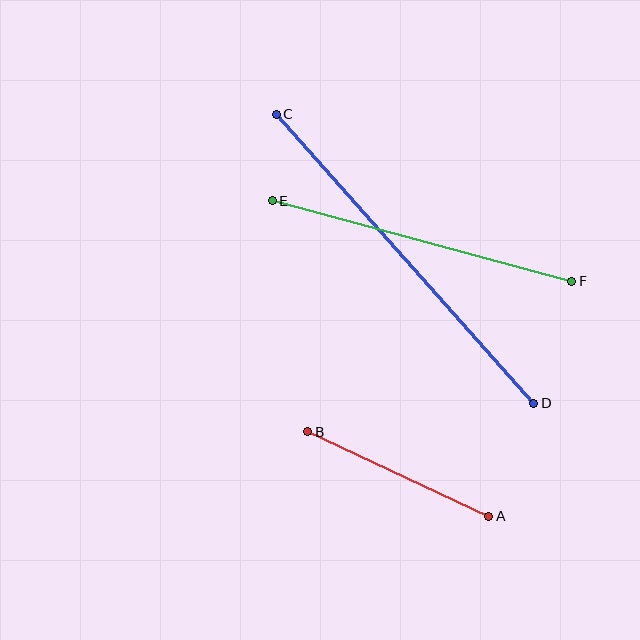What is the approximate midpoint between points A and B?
The midpoint is at approximately (398, 474) pixels.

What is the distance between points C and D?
The distance is approximately 387 pixels.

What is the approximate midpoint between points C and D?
The midpoint is at approximately (405, 259) pixels.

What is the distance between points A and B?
The distance is approximately 200 pixels.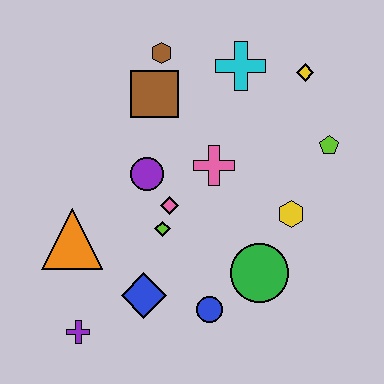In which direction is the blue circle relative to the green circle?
The blue circle is to the left of the green circle.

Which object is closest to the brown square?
The brown hexagon is closest to the brown square.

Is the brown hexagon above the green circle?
Yes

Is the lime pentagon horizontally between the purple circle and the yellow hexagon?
No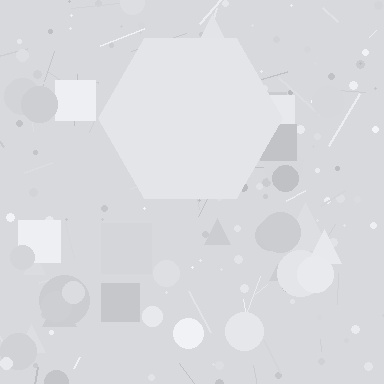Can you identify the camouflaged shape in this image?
The camouflaged shape is a hexagon.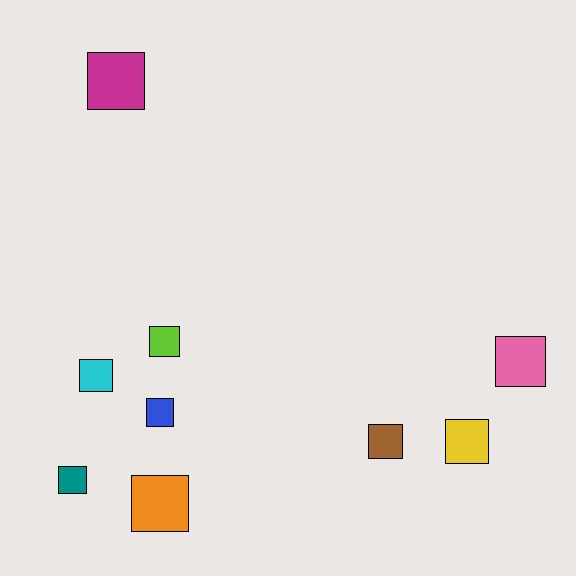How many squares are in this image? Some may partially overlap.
There are 9 squares.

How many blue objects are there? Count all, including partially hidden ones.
There is 1 blue object.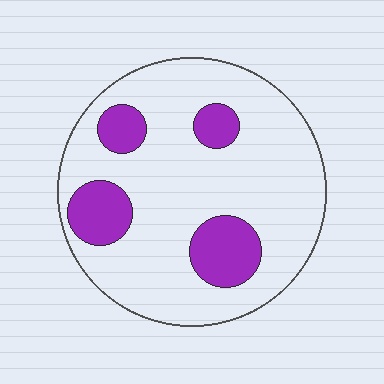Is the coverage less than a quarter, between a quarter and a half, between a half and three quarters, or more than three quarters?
Less than a quarter.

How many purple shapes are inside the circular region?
4.